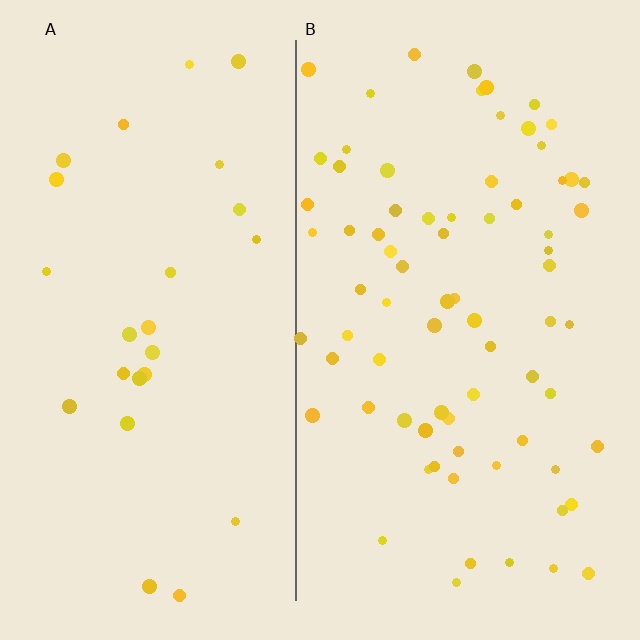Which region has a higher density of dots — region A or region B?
B (the right).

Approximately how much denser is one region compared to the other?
Approximately 2.9× — region B over region A.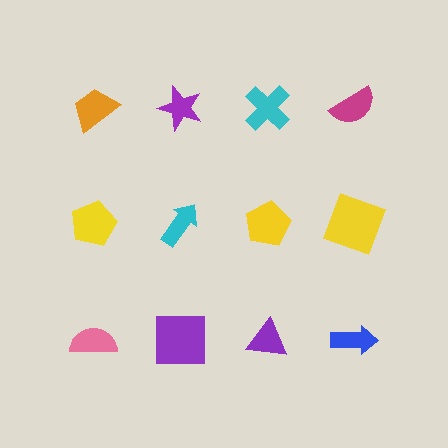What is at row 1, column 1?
An orange trapezoid.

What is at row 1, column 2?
A purple star.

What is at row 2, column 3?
A yellow pentagon.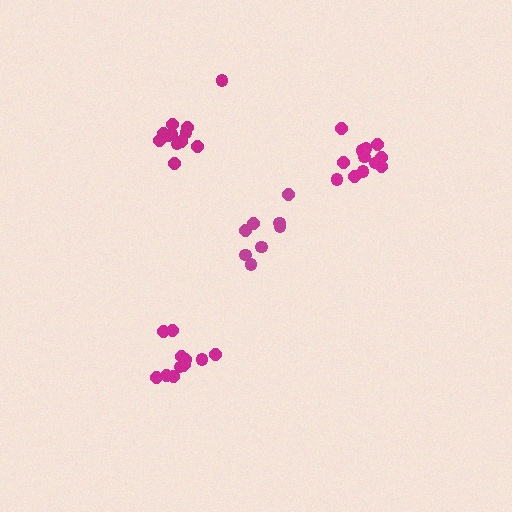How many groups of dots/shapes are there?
There are 4 groups.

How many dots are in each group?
Group 1: 12 dots, Group 2: 12 dots, Group 3: 12 dots, Group 4: 8 dots (44 total).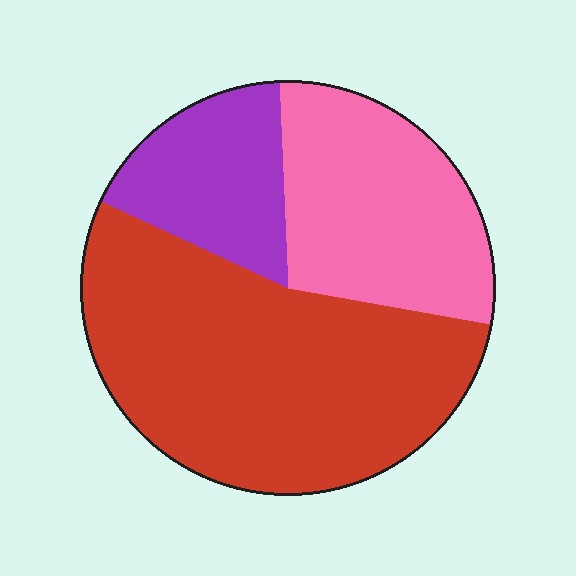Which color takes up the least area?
Purple, at roughly 15%.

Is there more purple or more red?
Red.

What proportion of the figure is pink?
Pink covers roughly 30% of the figure.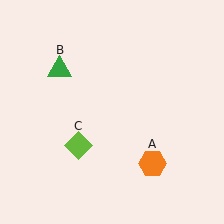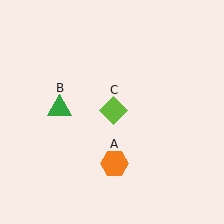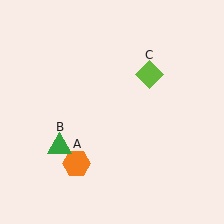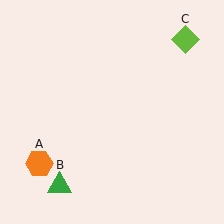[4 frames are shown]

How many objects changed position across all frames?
3 objects changed position: orange hexagon (object A), green triangle (object B), lime diamond (object C).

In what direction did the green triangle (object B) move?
The green triangle (object B) moved down.